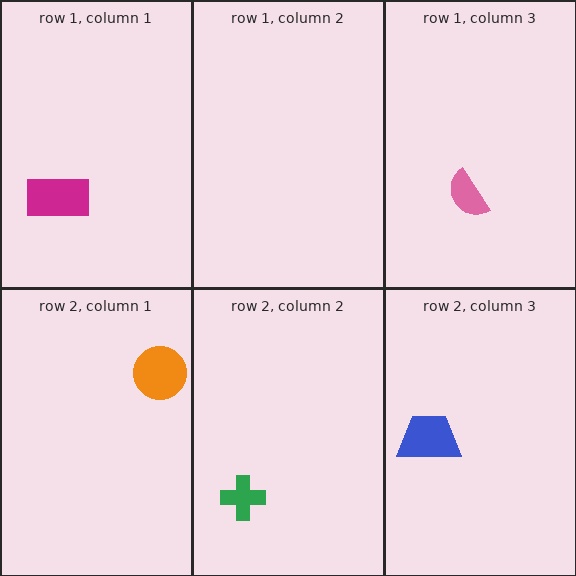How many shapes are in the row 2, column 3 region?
1.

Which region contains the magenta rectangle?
The row 1, column 1 region.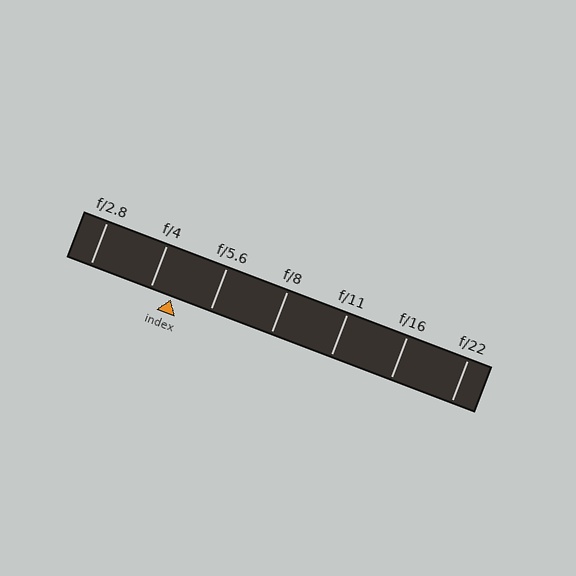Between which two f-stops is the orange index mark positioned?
The index mark is between f/4 and f/5.6.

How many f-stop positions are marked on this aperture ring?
There are 7 f-stop positions marked.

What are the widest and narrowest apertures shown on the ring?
The widest aperture shown is f/2.8 and the narrowest is f/22.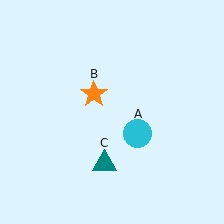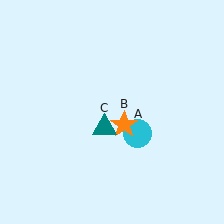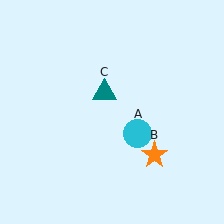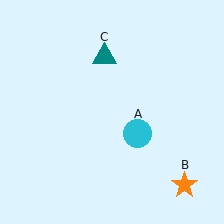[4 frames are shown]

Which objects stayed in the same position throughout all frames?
Cyan circle (object A) remained stationary.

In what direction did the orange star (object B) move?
The orange star (object B) moved down and to the right.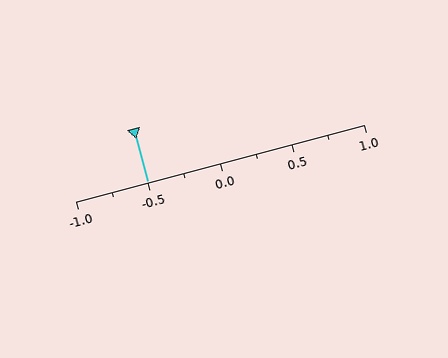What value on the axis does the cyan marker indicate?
The marker indicates approximately -0.5.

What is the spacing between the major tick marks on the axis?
The major ticks are spaced 0.5 apart.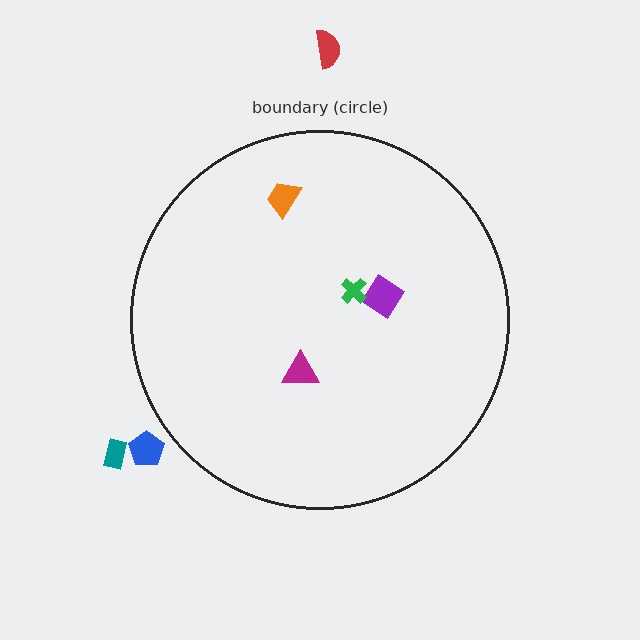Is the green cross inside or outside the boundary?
Inside.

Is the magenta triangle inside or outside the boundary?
Inside.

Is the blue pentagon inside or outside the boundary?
Outside.